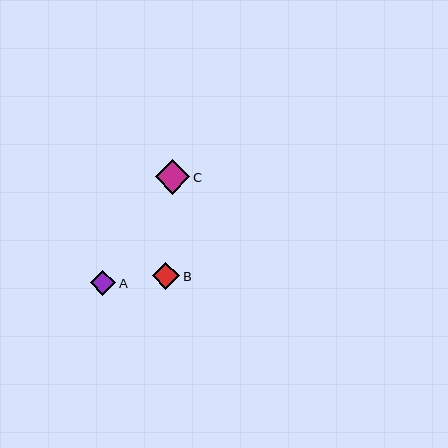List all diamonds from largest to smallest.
From largest to smallest: C, B, A.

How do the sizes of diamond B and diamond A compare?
Diamond B and diamond A are approximately the same size.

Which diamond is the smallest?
Diamond A is the smallest with a size of approximately 25 pixels.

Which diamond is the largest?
Diamond C is the largest with a size of approximately 34 pixels.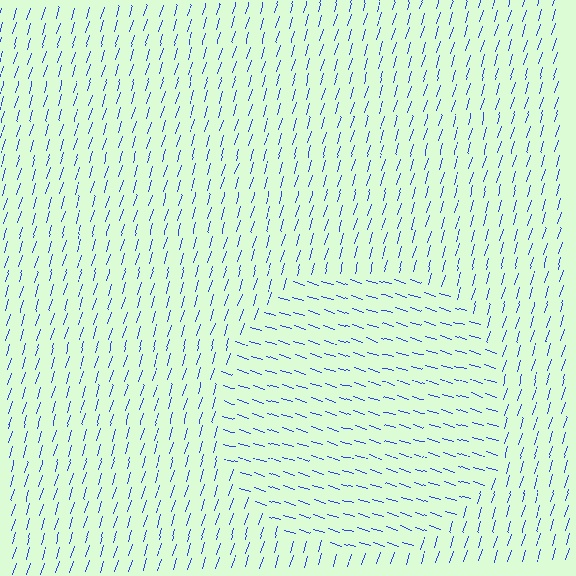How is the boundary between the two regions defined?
The boundary is defined purely by a change in line orientation (approximately 90 degrees difference). All lines are the same color and thickness.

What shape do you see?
I see a circle.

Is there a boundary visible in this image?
Yes, there is a texture boundary formed by a change in line orientation.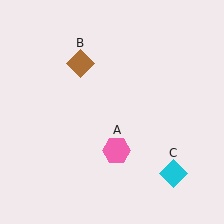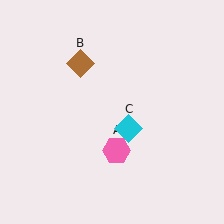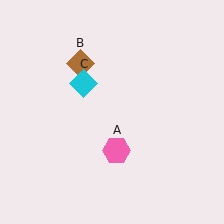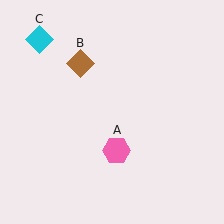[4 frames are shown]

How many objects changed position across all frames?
1 object changed position: cyan diamond (object C).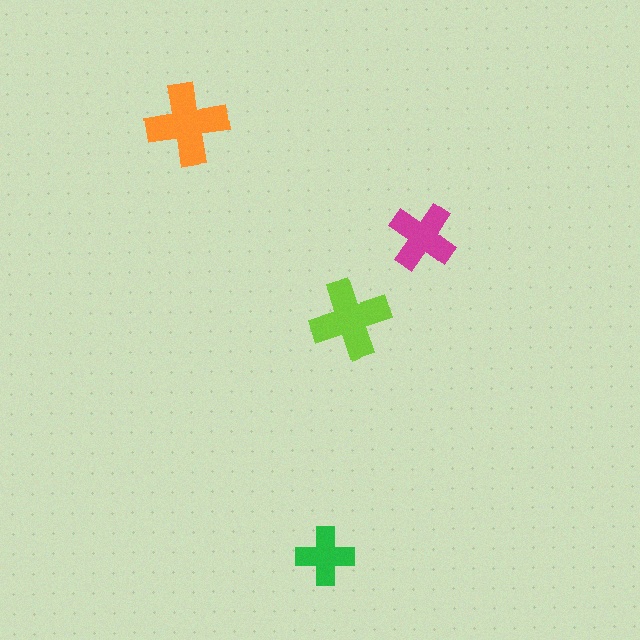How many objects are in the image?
There are 4 objects in the image.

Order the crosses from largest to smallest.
the orange one, the lime one, the magenta one, the green one.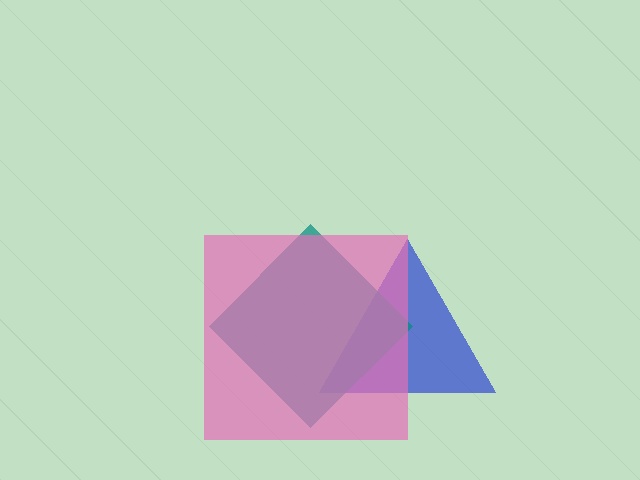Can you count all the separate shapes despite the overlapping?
Yes, there are 3 separate shapes.